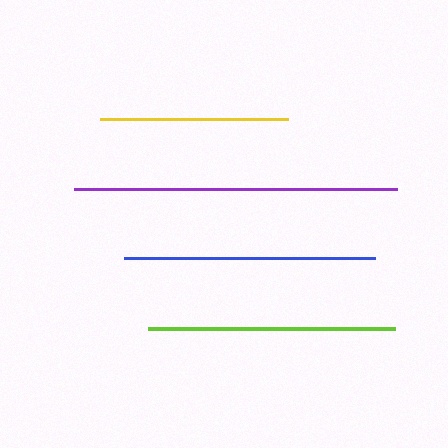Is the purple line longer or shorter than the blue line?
The purple line is longer than the blue line.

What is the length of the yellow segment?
The yellow segment is approximately 189 pixels long.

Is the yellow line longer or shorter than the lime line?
The lime line is longer than the yellow line.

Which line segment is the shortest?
The yellow line is the shortest at approximately 189 pixels.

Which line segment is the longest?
The purple line is the longest at approximately 323 pixels.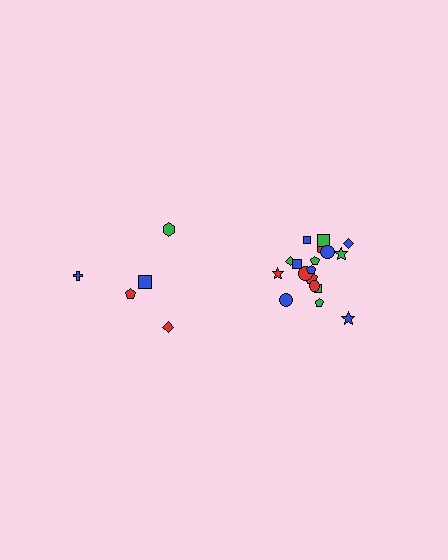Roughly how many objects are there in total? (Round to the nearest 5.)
Roughly 25 objects in total.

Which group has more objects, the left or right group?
The right group.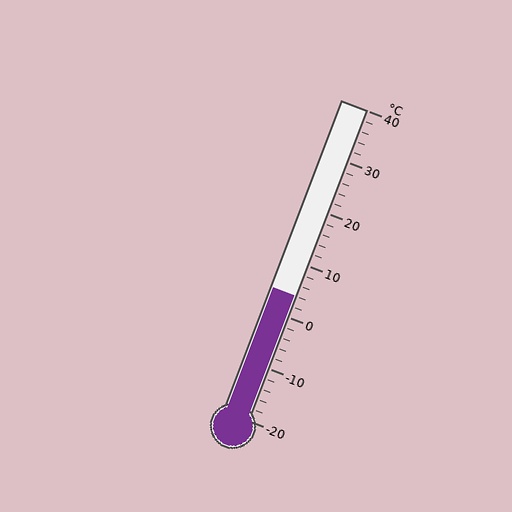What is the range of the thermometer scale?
The thermometer scale ranges from -20°C to 40°C.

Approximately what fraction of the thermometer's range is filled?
The thermometer is filled to approximately 40% of its range.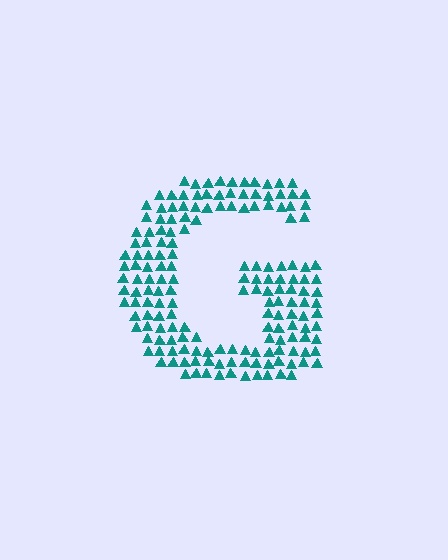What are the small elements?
The small elements are triangles.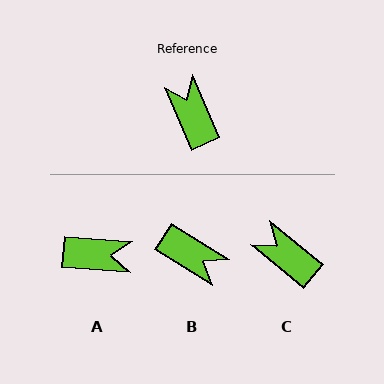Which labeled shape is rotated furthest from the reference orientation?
B, about 146 degrees away.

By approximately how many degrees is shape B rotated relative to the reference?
Approximately 146 degrees clockwise.